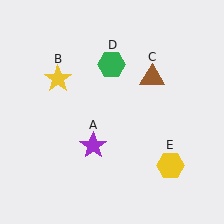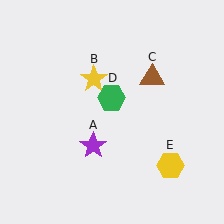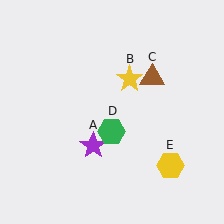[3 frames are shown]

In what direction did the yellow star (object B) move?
The yellow star (object B) moved right.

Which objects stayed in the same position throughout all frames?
Purple star (object A) and brown triangle (object C) and yellow hexagon (object E) remained stationary.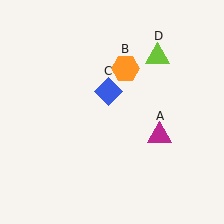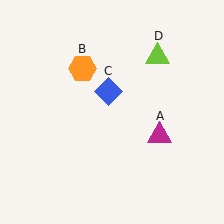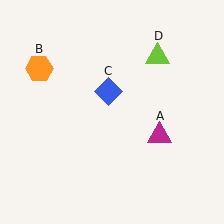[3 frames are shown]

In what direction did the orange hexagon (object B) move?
The orange hexagon (object B) moved left.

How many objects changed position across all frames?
1 object changed position: orange hexagon (object B).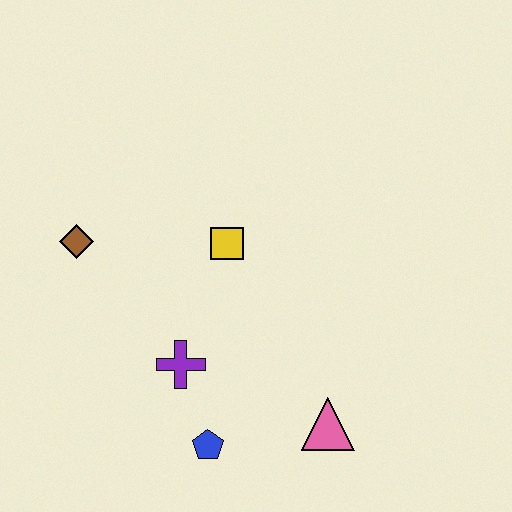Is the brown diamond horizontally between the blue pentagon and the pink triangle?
No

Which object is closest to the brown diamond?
The yellow square is closest to the brown diamond.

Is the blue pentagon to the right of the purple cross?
Yes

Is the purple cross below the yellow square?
Yes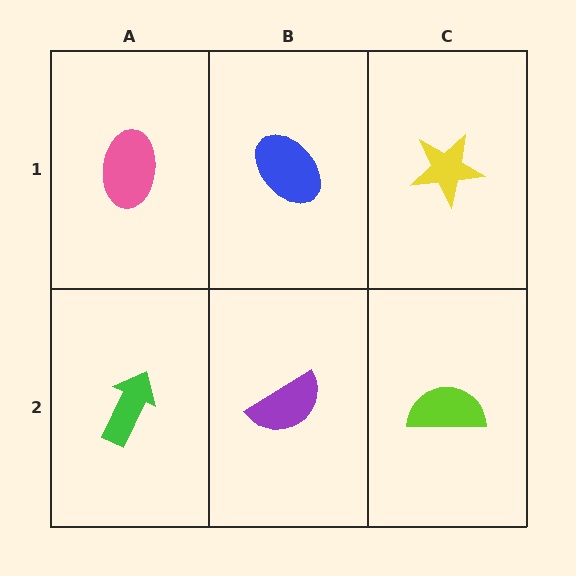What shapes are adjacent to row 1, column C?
A lime semicircle (row 2, column C), a blue ellipse (row 1, column B).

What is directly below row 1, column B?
A purple semicircle.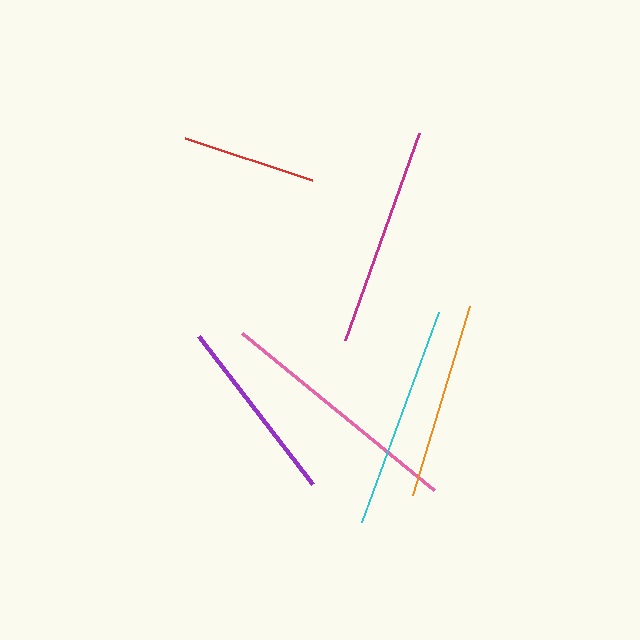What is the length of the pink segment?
The pink segment is approximately 248 pixels long.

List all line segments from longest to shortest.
From longest to shortest: pink, cyan, magenta, orange, purple, red.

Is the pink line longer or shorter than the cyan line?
The pink line is longer than the cyan line.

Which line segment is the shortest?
The red line is the shortest at approximately 134 pixels.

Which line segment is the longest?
The pink line is the longest at approximately 248 pixels.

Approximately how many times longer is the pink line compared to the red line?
The pink line is approximately 1.9 times the length of the red line.